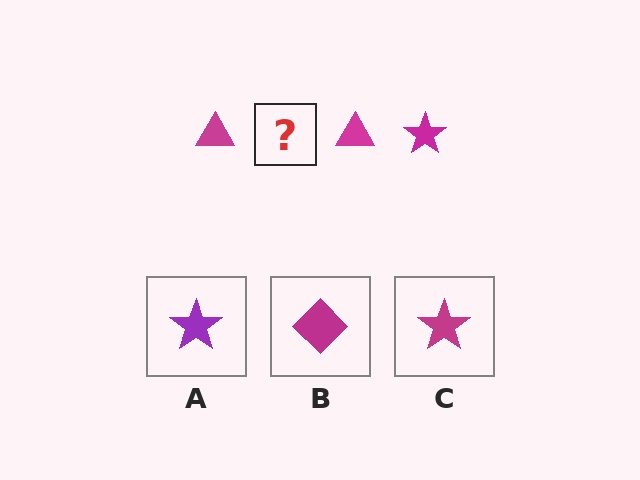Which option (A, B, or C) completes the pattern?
C.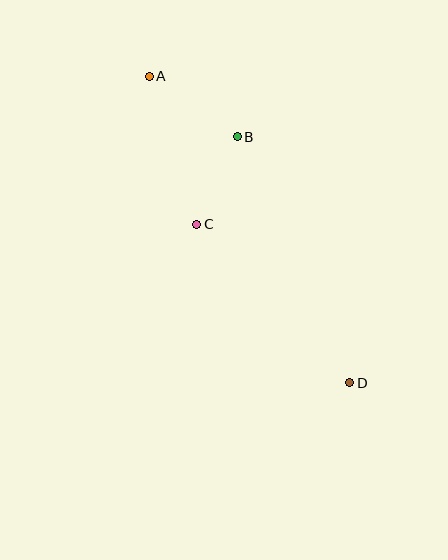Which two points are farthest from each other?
Points A and D are farthest from each other.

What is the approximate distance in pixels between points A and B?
The distance between A and B is approximately 107 pixels.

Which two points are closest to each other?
Points B and C are closest to each other.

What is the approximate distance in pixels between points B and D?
The distance between B and D is approximately 271 pixels.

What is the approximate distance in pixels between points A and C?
The distance between A and C is approximately 156 pixels.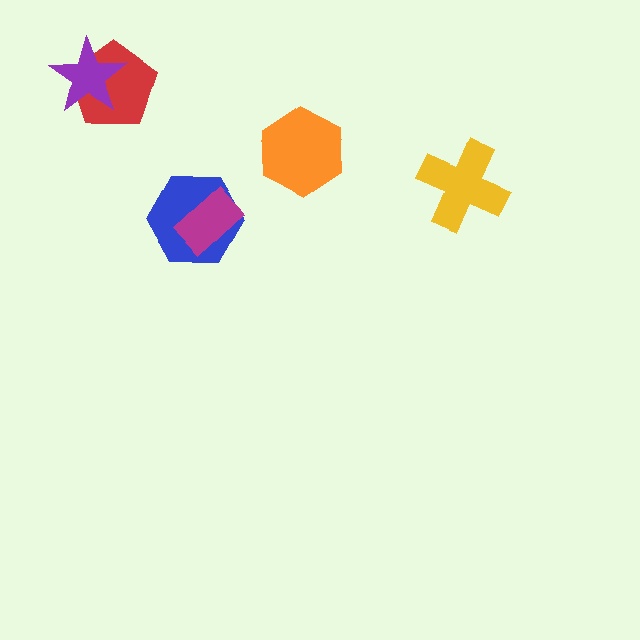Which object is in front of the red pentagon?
The purple star is in front of the red pentagon.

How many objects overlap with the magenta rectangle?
1 object overlaps with the magenta rectangle.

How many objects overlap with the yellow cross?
0 objects overlap with the yellow cross.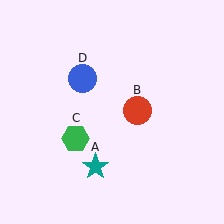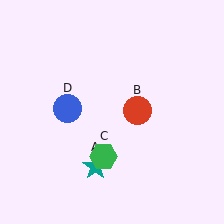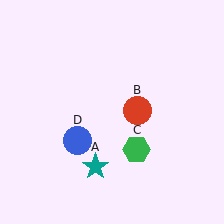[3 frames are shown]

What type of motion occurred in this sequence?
The green hexagon (object C), blue circle (object D) rotated counterclockwise around the center of the scene.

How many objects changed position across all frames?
2 objects changed position: green hexagon (object C), blue circle (object D).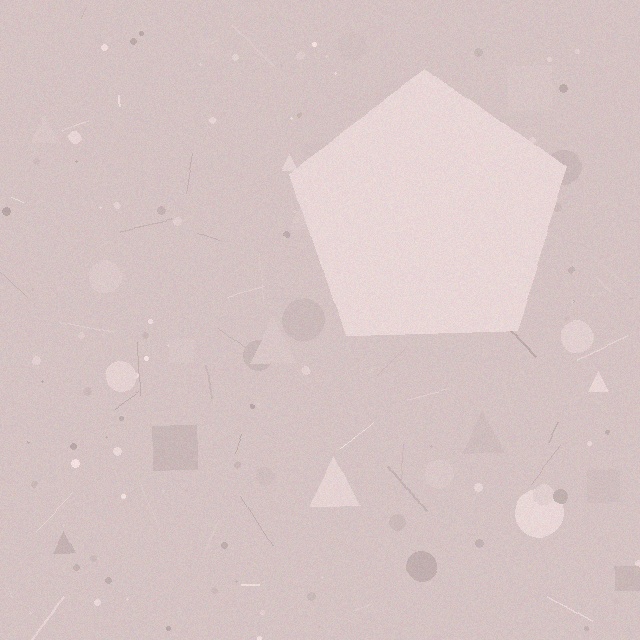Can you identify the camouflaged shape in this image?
The camouflaged shape is a pentagon.